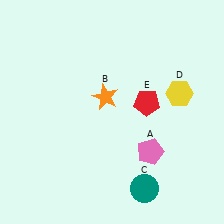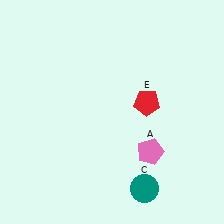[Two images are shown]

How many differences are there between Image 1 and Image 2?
There are 2 differences between the two images.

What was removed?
The yellow hexagon (D), the orange star (B) were removed in Image 2.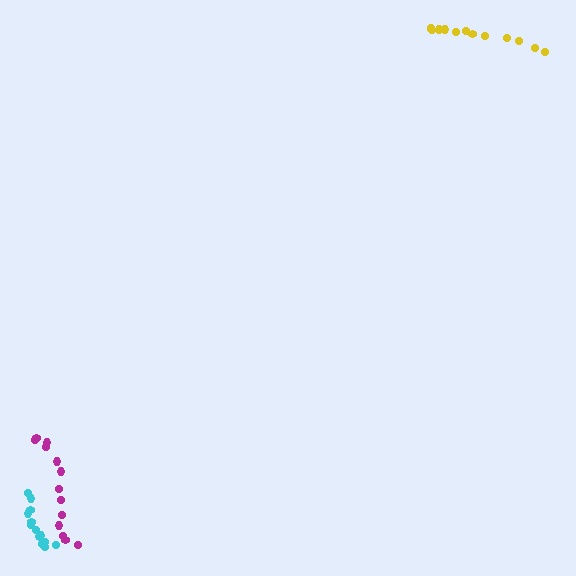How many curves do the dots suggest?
There are 3 distinct paths.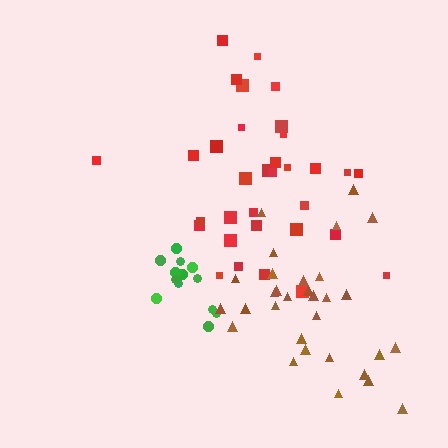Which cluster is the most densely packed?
Green.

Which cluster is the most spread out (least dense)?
Red.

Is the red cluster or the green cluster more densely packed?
Green.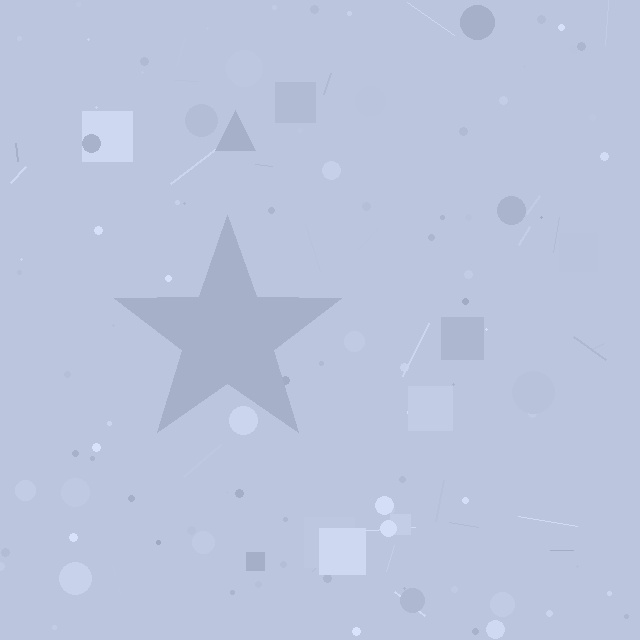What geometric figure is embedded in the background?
A star is embedded in the background.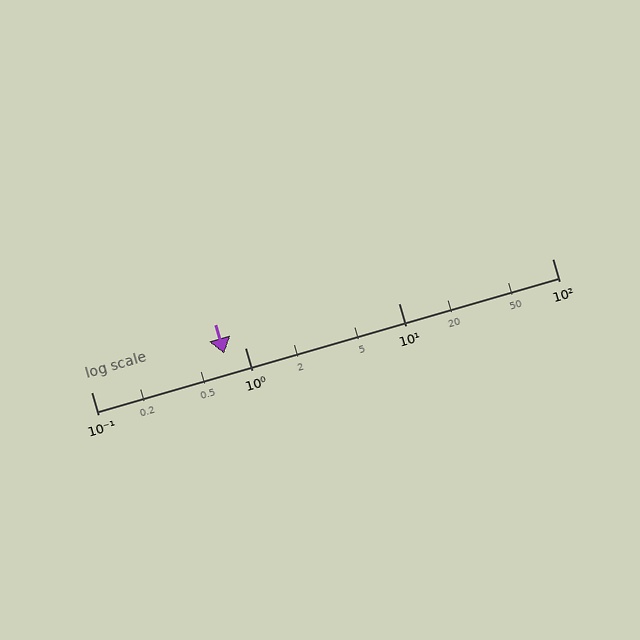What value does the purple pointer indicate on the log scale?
The pointer indicates approximately 0.73.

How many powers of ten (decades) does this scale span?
The scale spans 3 decades, from 0.1 to 100.